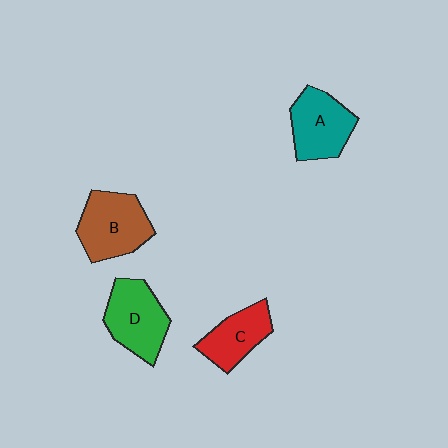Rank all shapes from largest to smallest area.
From largest to smallest: B (brown), D (green), A (teal), C (red).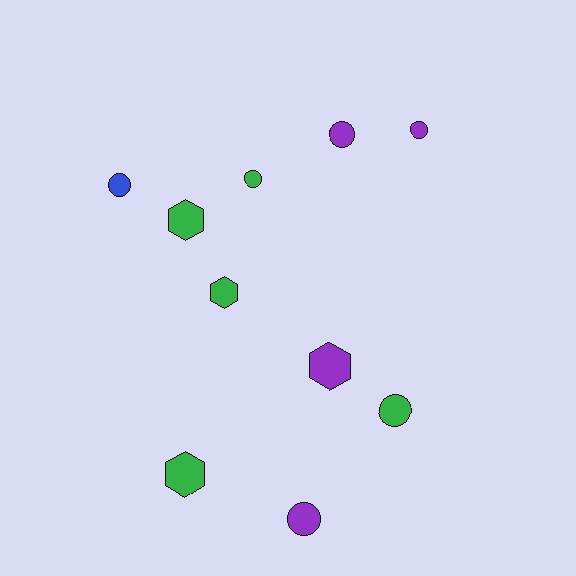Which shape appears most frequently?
Circle, with 6 objects.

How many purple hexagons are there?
There is 1 purple hexagon.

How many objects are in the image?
There are 10 objects.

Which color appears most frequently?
Green, with 5 objects.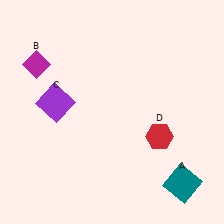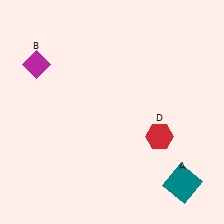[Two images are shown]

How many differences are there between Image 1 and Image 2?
There is 1 difference between the two images.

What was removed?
The purple square (C) was removed in Image 2.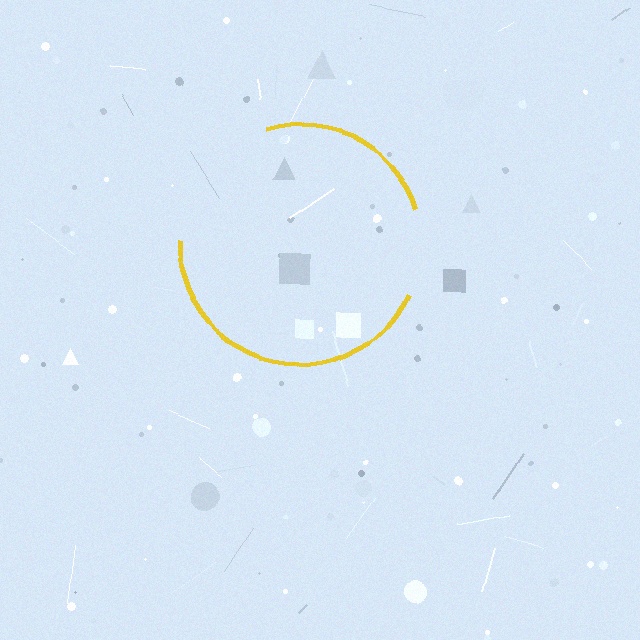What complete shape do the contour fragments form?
The contour fragments form a circle.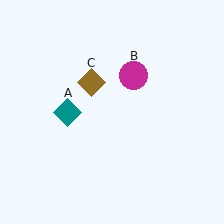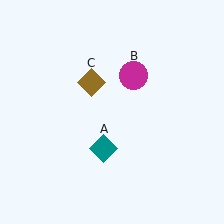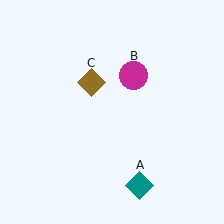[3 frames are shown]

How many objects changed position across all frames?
1 object changed position: teal diamond (object A).